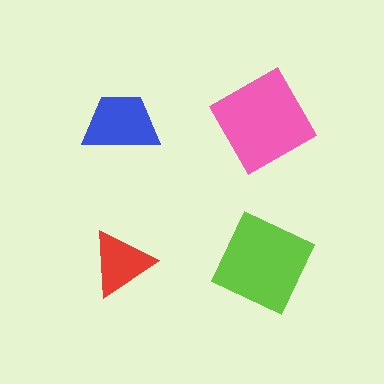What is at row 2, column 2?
A lime square.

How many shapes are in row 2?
2 shapes.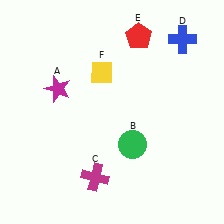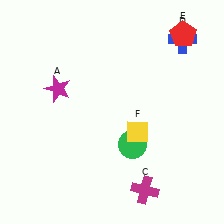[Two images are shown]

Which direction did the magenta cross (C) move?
The magenta cross (C) moved right.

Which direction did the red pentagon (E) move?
The red pentagon (E) moved right.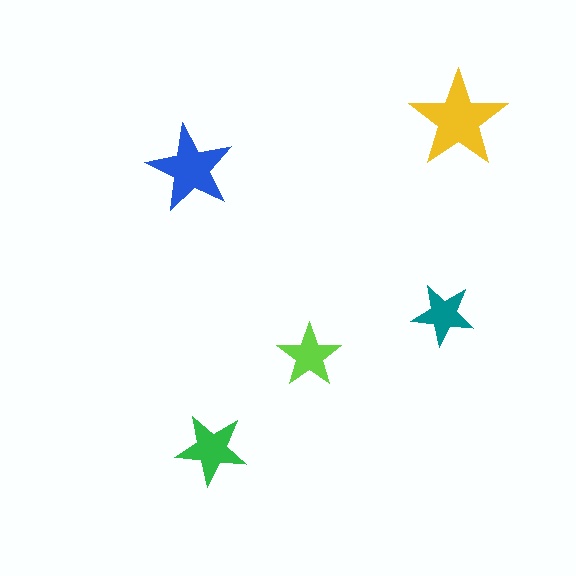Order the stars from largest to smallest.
the yellow one, the blue one, the green one, the lime one, the teal one.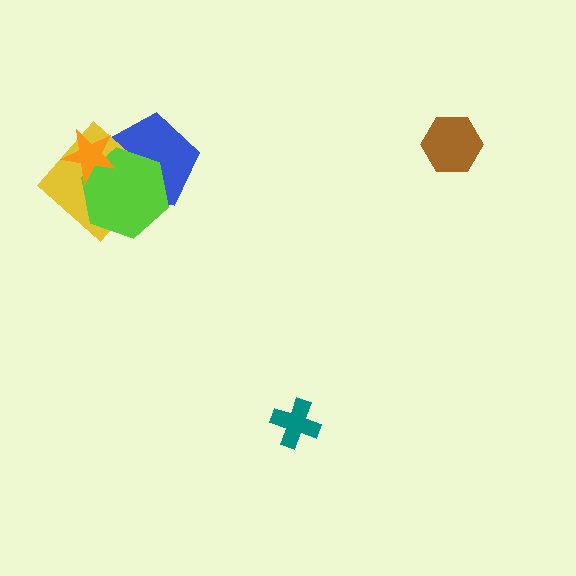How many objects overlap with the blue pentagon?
3 objects overlap with the blue pentagon.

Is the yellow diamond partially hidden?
Yes, it is partially covered by another shape.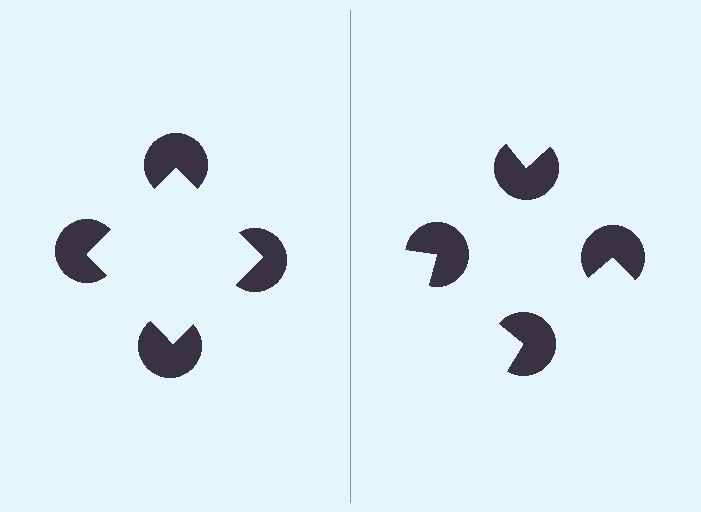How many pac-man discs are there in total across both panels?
8 — 4 on each side.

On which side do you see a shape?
An illusory square appears on the left side. On the right side the wedge cuts are rotated, so no coherent shape forms.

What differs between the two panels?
The pac-man discs are positioned identically on both sides; only the wedge orientations differ. On the left they align to a square; on the right they are misaligned.